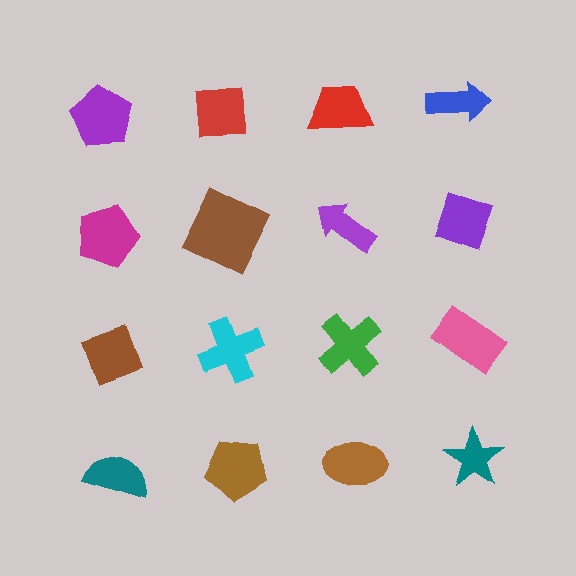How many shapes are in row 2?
4 shapes.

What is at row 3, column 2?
A cyan cross.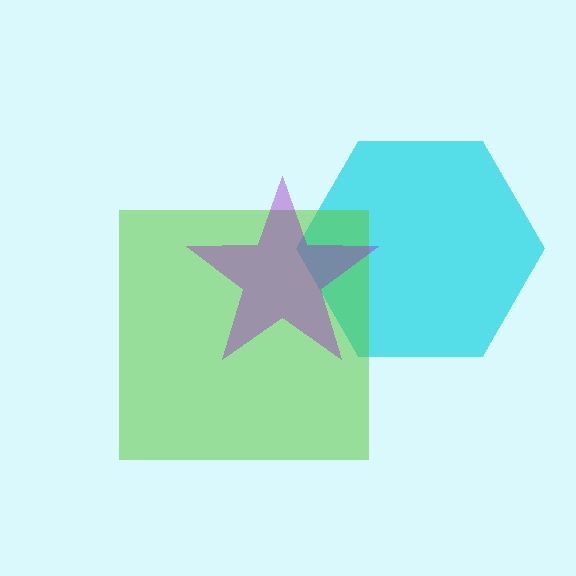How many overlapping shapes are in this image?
There are 3 overlapping shapes in the image.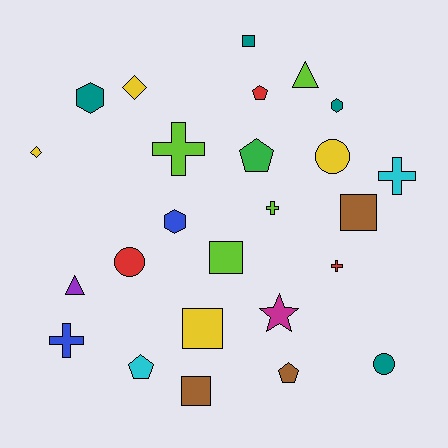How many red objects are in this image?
There are 3 red objects.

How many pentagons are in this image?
There are 4 pentagons.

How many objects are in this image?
There are 25 objects.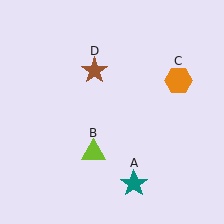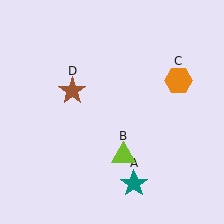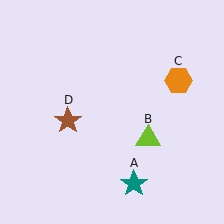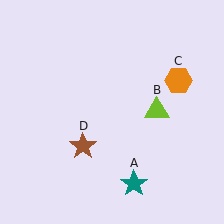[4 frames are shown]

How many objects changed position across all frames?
2 objects changed position: lime triangle (object B), brown star (object D).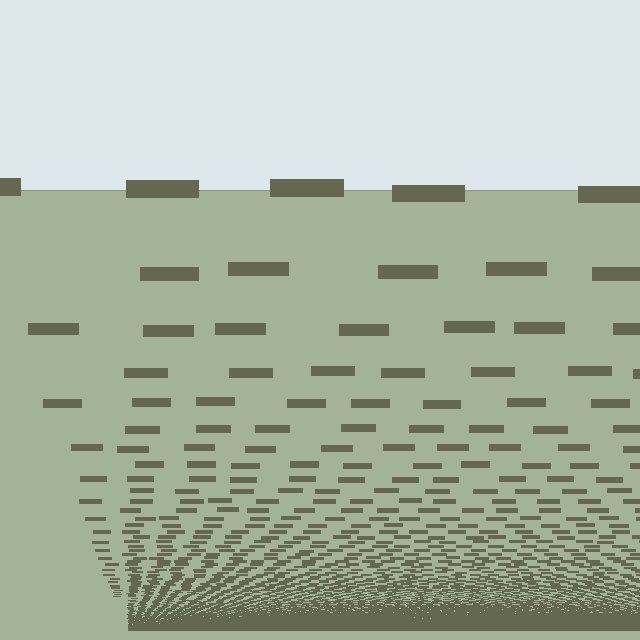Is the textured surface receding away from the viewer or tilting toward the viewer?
The surface appears to tilt toward the viewer. Texture elements get larger and sparser toward the top.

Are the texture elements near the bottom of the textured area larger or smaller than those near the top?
Smaller. The gradient is inverted — elements near the bottom are smaller and denser.